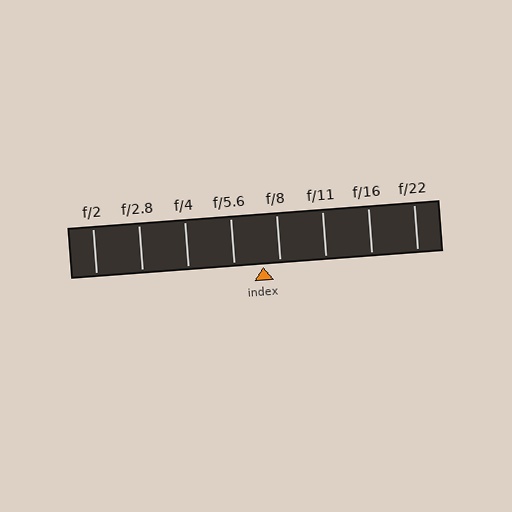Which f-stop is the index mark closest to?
The index mark is closest to f/8.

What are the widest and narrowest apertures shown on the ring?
The widest aperture shown is f/2 and the narrowest is f/22.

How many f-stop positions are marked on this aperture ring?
There are 8 f-stop positions marked.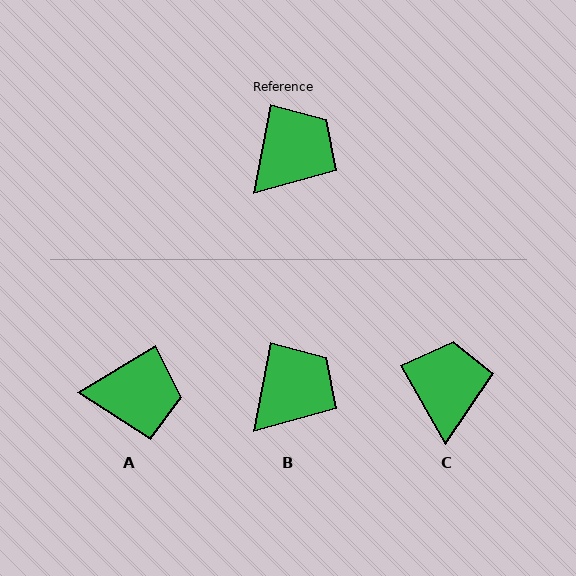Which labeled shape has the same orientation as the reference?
B.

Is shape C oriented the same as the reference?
No, it is off by about 40 degrees.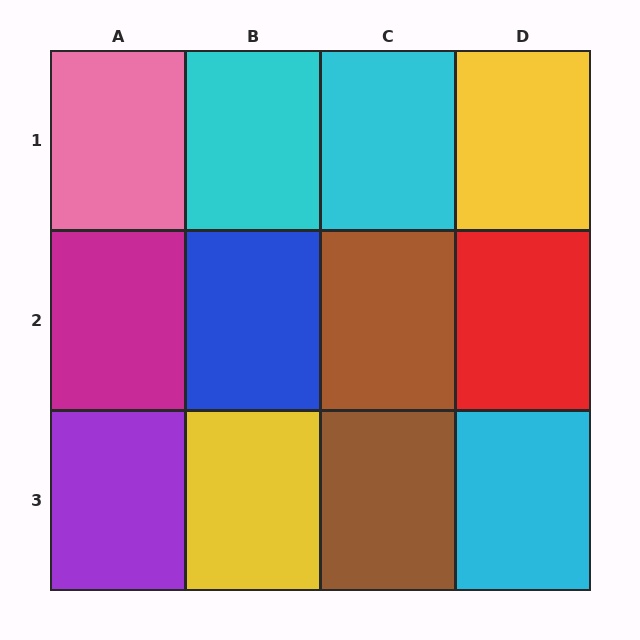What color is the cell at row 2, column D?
Red.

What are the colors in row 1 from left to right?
Pink, cyan, cyan, yellow.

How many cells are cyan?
3 cells are cyan.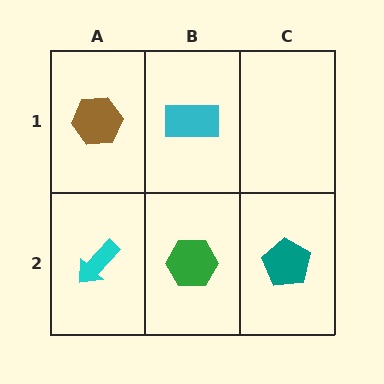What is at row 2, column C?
A teal pentagon.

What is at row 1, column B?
A cyan rectangle.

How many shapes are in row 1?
2 shapes.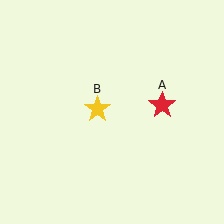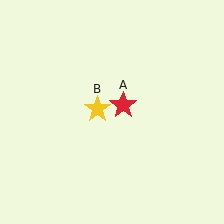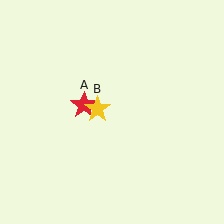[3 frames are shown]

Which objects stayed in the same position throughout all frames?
Yellow star (object B) remained stationary.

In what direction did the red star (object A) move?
The red star (object A) moved left.